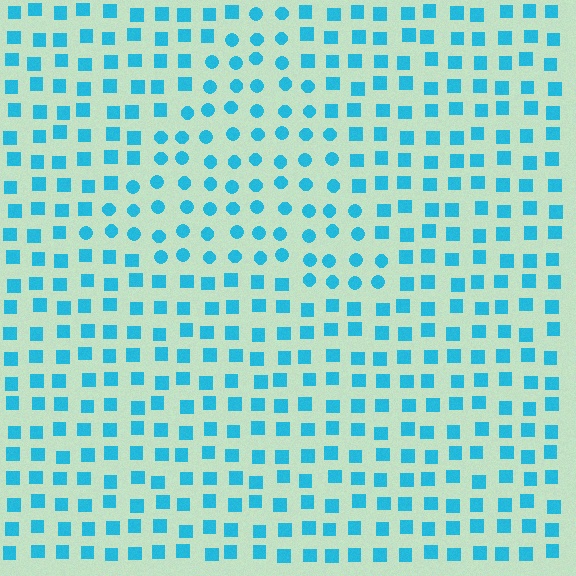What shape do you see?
I see a triangle.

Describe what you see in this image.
The image is filled with small cyan elements arranged in a uniform grid. A triangle-shaped region contains circles, while the surrounding area contains squares. The boundary is defined purely by the change in element shape.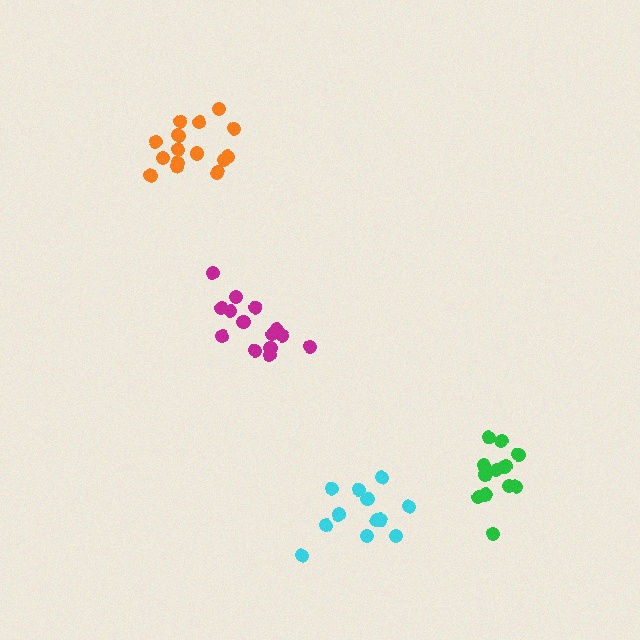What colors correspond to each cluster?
The clusters are colored: cyan, green, orange, magenta.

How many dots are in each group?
Group 1: 12 dots, Group 2: 13 dots, Group 3: 15 dots, Group 4: 14 dots (54 total).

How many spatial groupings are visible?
There are 4 spatial groupings.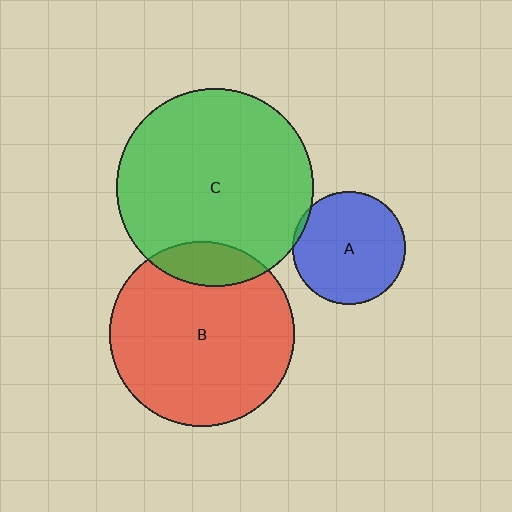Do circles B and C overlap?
Yes.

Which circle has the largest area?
Circle C (green).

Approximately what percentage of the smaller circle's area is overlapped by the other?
Approximately 15%.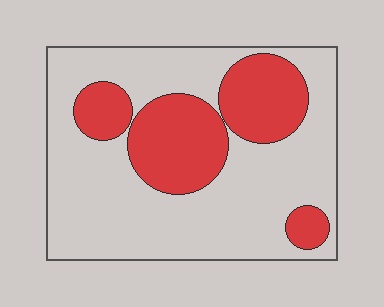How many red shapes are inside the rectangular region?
4.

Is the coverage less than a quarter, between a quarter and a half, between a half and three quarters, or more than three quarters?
Between a quarter and a half.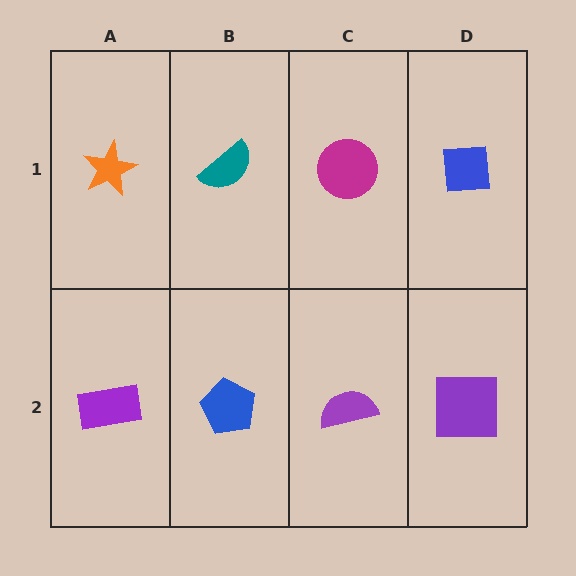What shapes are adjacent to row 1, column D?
A purple square (row 2, column D), a magenta circle (row 1, column C).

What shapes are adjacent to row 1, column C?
A purple semicircle (row 2, column C), a teal semicircle (row 1, column B), a blue square (row 1, column D).